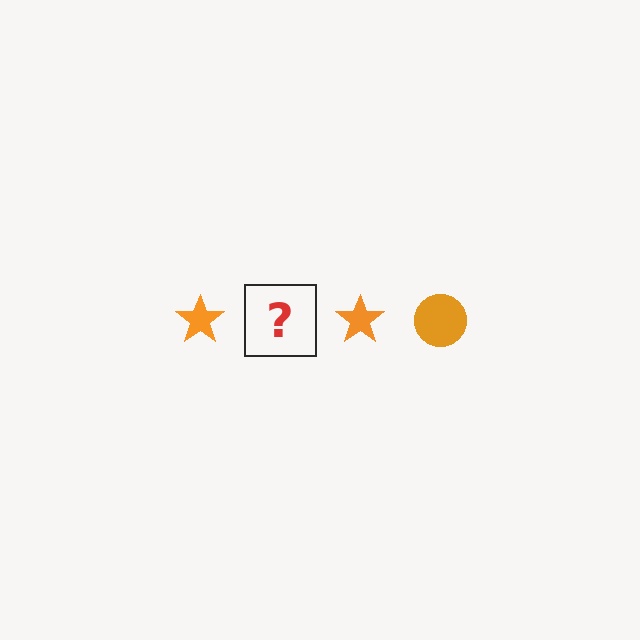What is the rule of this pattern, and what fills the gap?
The rule is that the pattern cycles through star, circle shapes in orange. The gap should be filled with an orange circle.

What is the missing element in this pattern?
The missing element is an orange circle.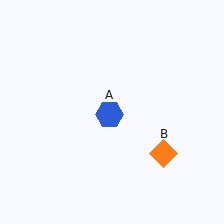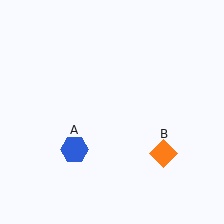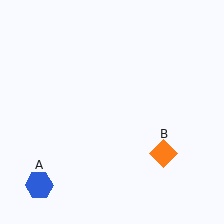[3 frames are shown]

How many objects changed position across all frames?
1 object changed position: blue hexagon (object A).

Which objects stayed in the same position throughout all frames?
Orange diamond (object B) remained stationary.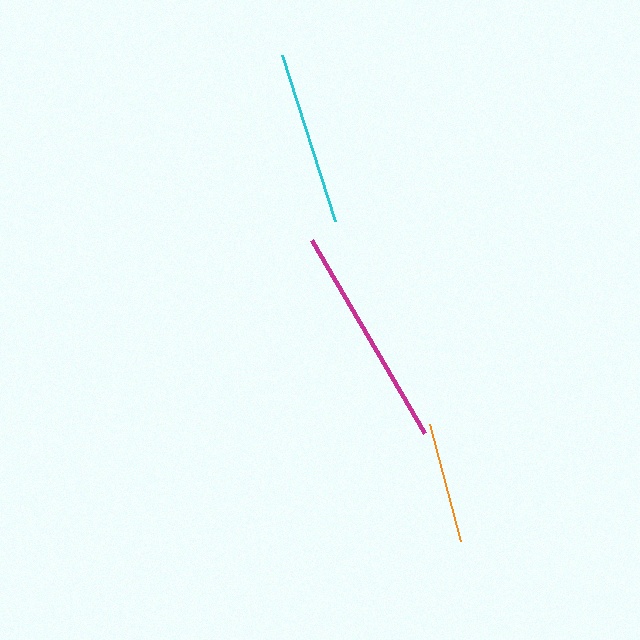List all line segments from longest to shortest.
From longest to shortest: magenta, cyan, orange.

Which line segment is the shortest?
The orange line is the shortest at approximately 120 pixels.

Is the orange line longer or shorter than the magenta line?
The magenta line is longer than the orange line.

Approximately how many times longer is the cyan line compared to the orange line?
The cyan line is approximately 1.4 times the length of the orange line.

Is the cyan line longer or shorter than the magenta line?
The magenta line is longer than the cyan line.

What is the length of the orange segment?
The orange segment is approximately 120 pixels long.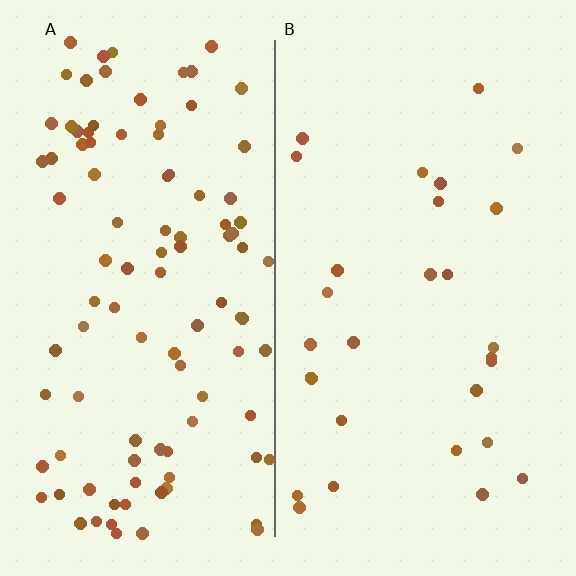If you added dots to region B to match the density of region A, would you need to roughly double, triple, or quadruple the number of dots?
Approximately triple.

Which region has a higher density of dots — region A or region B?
A (the left).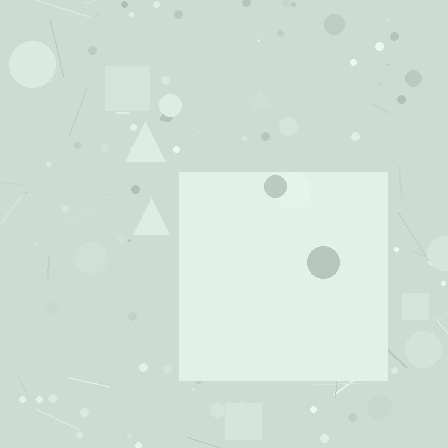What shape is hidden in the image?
A square is hidden in the image.